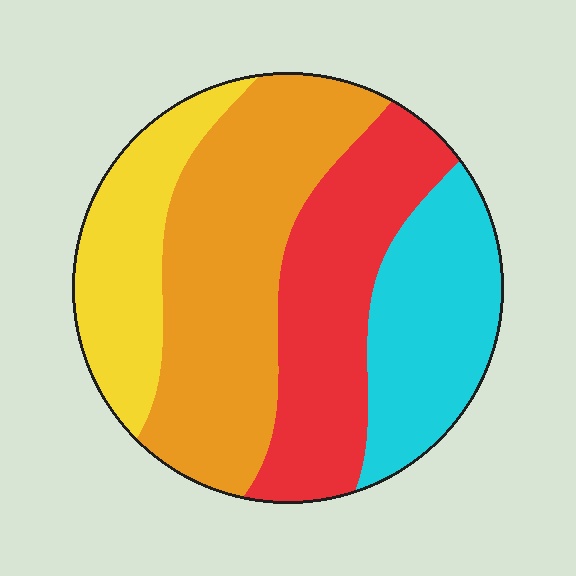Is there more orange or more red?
Orange.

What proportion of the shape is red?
Red covers 26% of the shape.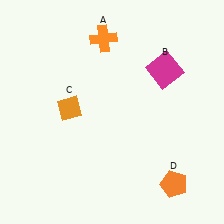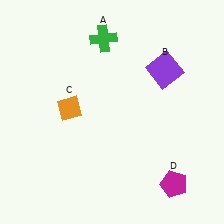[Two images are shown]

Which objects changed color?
A changed from orange to green. B changed from magenta to purple. D changed from orange to magenta.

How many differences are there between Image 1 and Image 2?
There are 3 differences between the two images.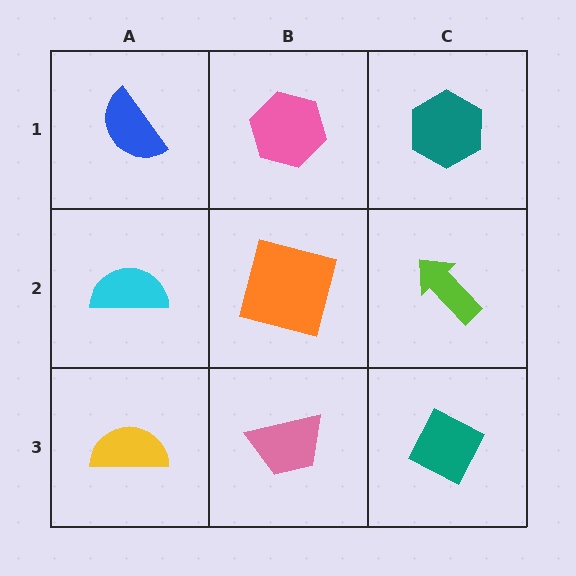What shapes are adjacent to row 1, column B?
An orange square (row 2, column B), a blue semicircle (row 1, column A), a teal hexagon (row 1, column C).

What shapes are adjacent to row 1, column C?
A lime arrow (row 2, column C), a pink hexagon (row 1, column B).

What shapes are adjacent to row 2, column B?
A pink hexagon (row 1, column B), a pink trapezoid (row 3, column B), a cyan semicircle (row 2, column A), a lime arrow (row 2, column C).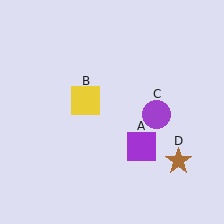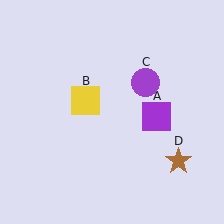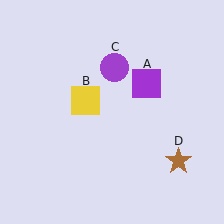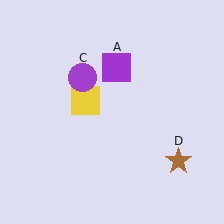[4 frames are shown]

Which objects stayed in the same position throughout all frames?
Yellow square (object B) and brown star (object D) remained stationary.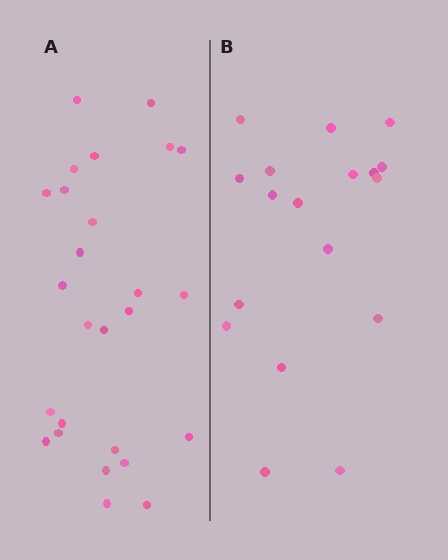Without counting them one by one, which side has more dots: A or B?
Region A (the left region) has more dots.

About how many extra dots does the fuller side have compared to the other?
Region A has roughly 8 or so more dots than region B.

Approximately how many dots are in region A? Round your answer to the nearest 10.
About 30 dots. (The exact count is 26, which rounds to 30.)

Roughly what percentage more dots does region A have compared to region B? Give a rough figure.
About 45% more.